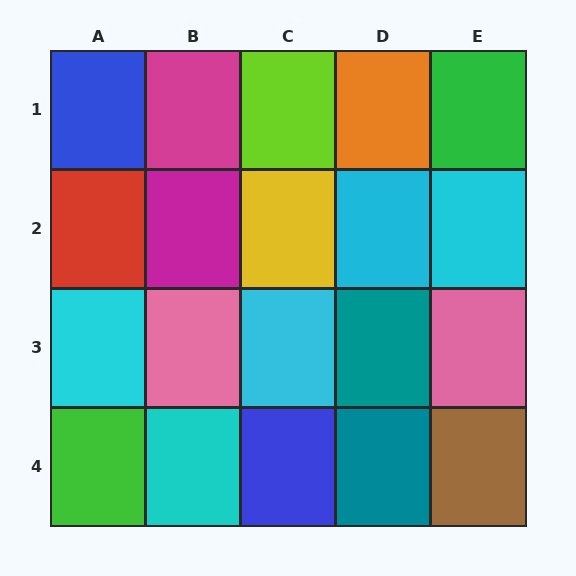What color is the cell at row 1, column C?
Lime.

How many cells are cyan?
5 cells are cyan.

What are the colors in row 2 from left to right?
Red, magenta, yellow, cyan, cyan.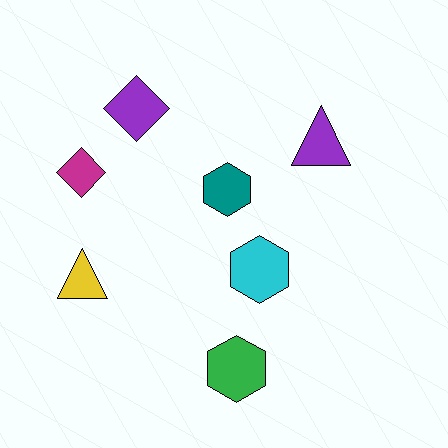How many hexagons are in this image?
There are 3 hexagons.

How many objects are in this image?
There are 7 objects.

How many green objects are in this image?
There is 1 green object.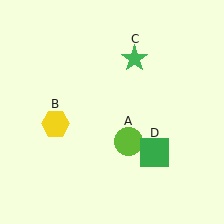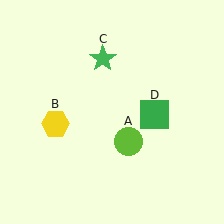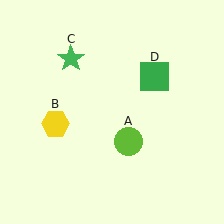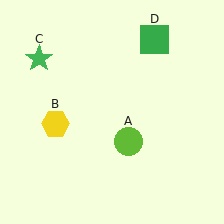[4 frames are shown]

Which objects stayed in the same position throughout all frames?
Lime circle (object A) and yellow hexagon (object B) remained stationary.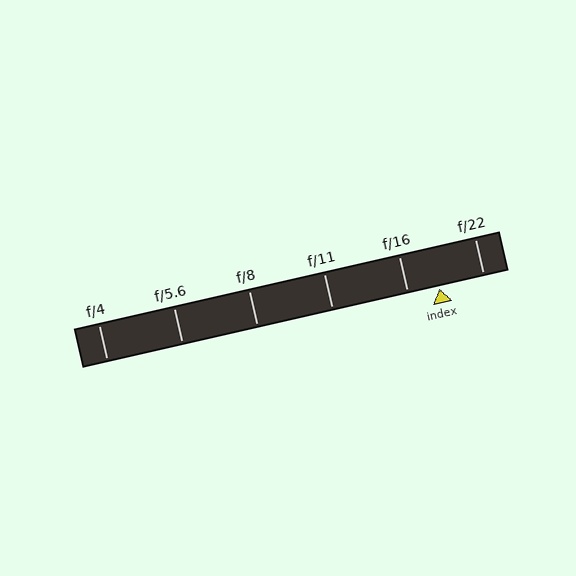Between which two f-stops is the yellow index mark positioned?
The index mark is between f/16 and f/22.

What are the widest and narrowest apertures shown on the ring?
The widest aperture shown is f/4 and the narrowest is f/22.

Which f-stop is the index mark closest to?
The index mark is closest to f/16.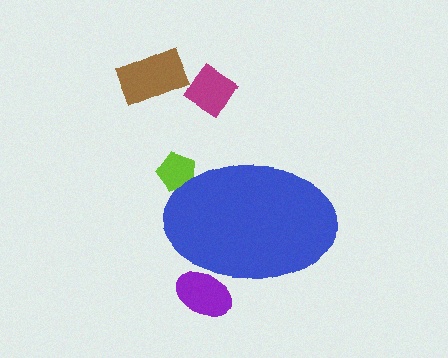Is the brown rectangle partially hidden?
No, the brown rectangle is fully visible.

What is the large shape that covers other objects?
A blue ellipse.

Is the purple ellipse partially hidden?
Yes, the purple ellipse is partially hidden behind the blue ellipse.